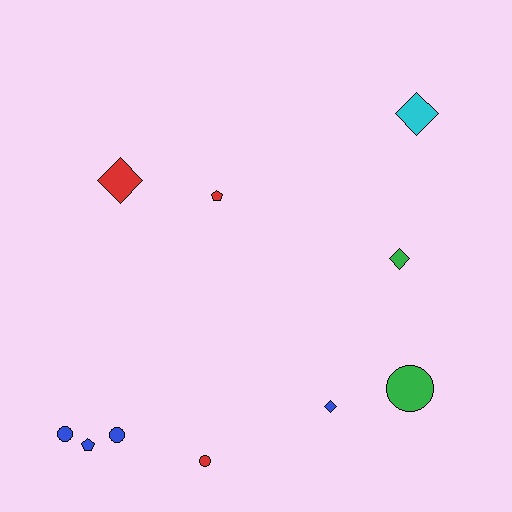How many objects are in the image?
There are 10 objects.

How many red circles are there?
There is 1 red circle.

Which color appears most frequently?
Blue, with 4 objects.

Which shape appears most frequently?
Circle, with 4 objects.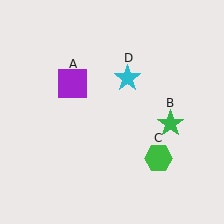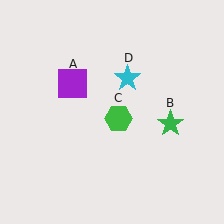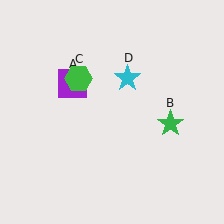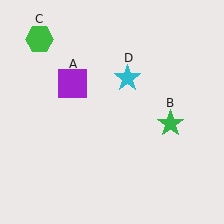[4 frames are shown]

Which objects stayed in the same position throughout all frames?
Purple square (object A) and green star (object B) and cyan star (object D) remained stationary.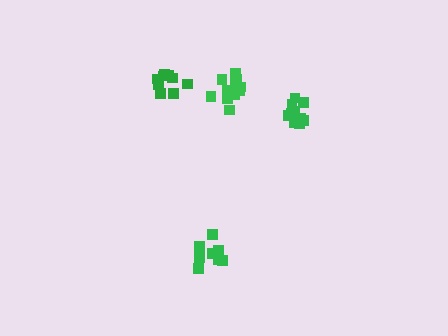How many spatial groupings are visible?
There are 4 spatial groupings.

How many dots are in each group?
Group 1: 11 dots, Group 2: 9 dots, Group 3: 12 dots, Group 4: 9 dots (41 total).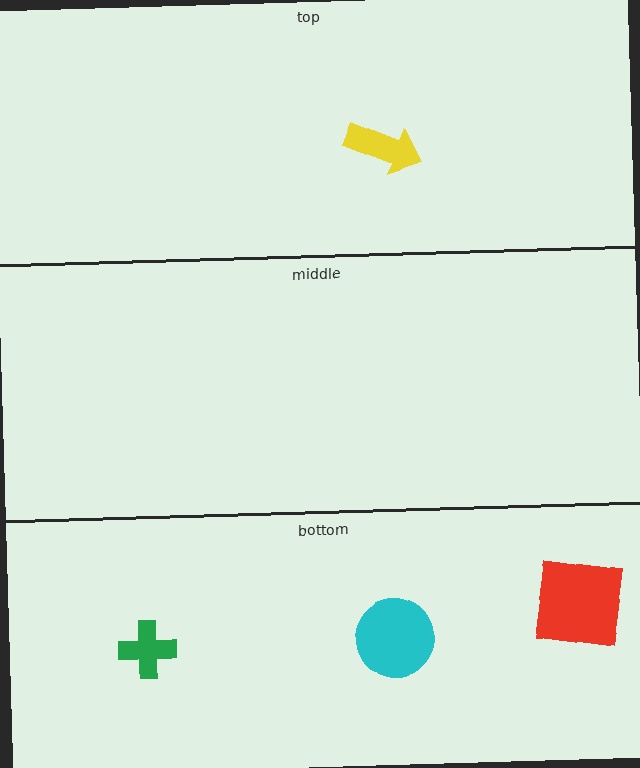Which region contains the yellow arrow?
The top region.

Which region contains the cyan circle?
The bottom region.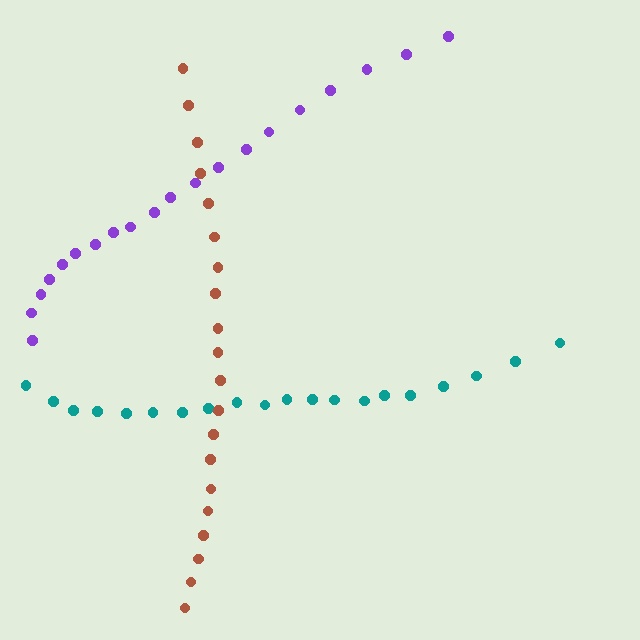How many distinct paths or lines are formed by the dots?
There are 3 distinct paths.